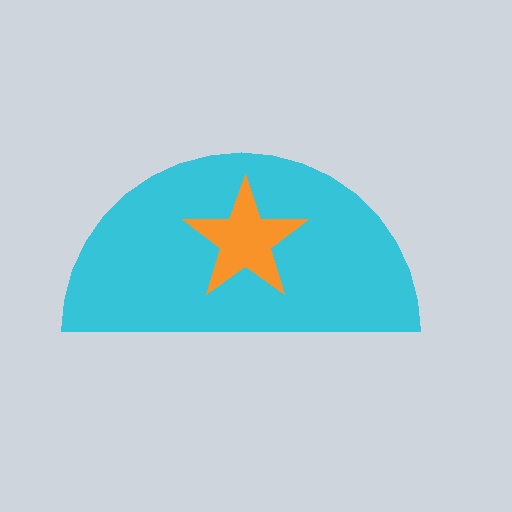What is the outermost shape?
The cyan semicircle.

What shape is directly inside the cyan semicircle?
The orange star.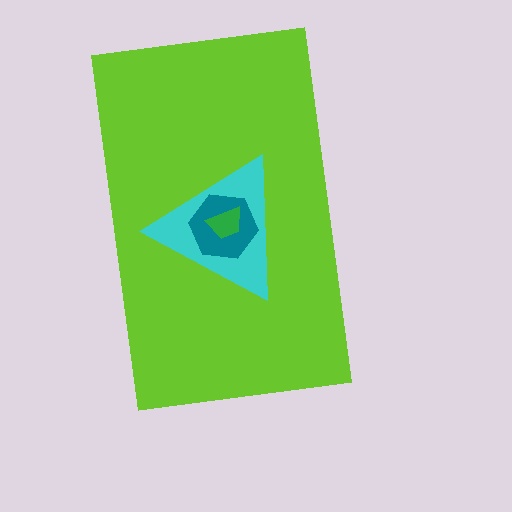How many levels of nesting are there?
4.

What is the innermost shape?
The green trapezoid.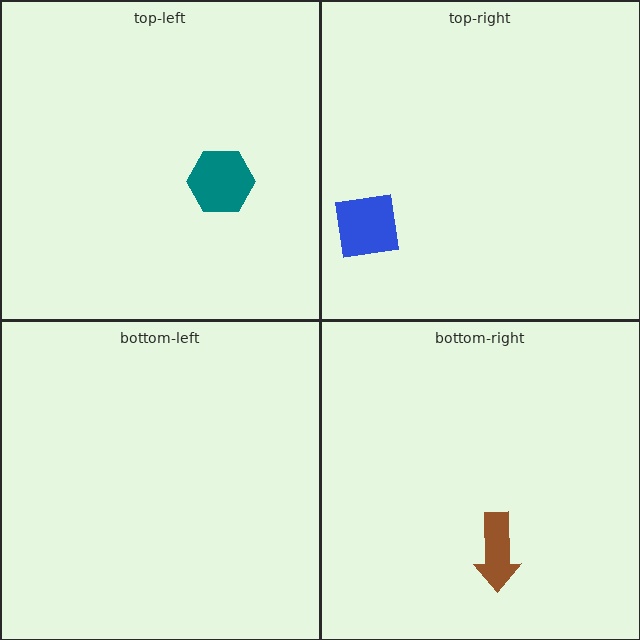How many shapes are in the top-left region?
1.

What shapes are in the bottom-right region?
The brown arrow.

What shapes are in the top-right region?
The blue square.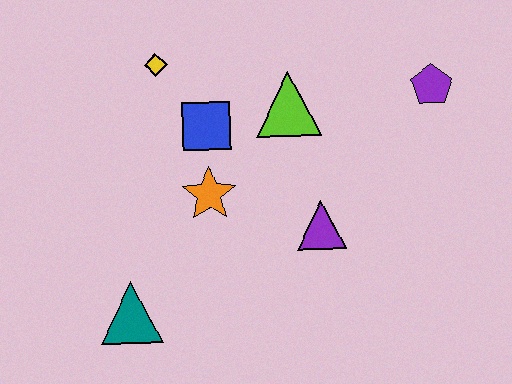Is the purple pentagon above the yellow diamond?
No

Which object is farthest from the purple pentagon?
The teal triangle is farthest from the purple pentagon.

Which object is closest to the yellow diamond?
The blue square is closest to the yellow diamond.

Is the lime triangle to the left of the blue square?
No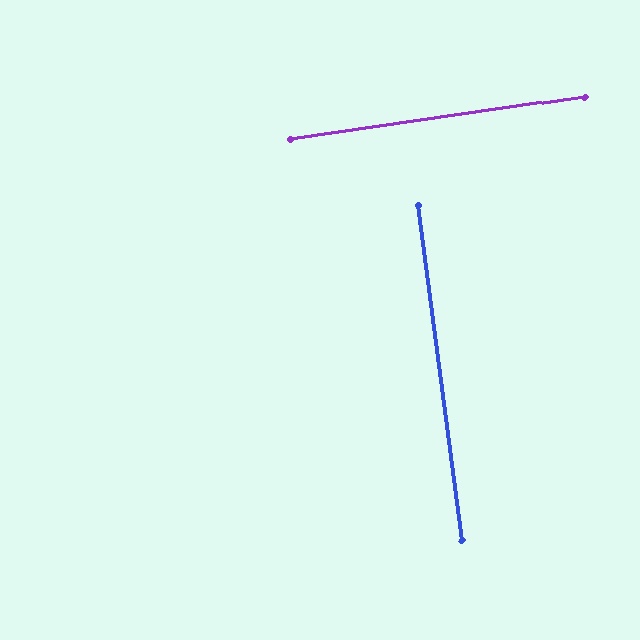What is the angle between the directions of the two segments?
Approximately 89 degrees.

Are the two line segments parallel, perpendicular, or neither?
Perpendicular — they meet at approximately 89°.